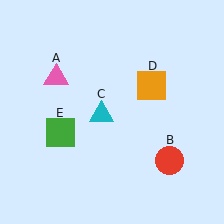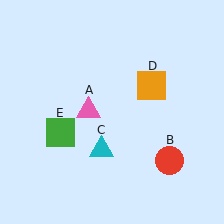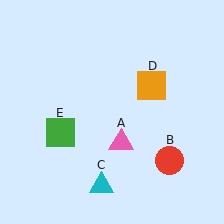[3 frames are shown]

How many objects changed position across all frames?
2 objects changed position: pink triangle (object A), cyan triangle (object C).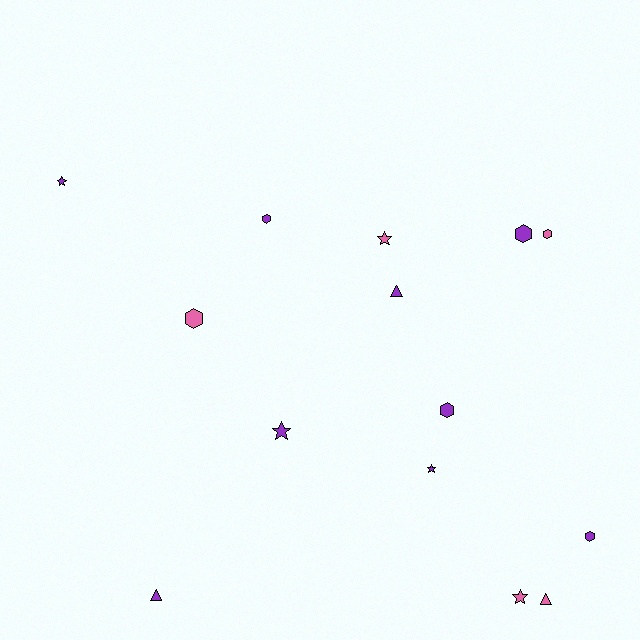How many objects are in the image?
There are 14 objects.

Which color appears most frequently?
Purple, with 9 objects.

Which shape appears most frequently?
Hexagon, with 6 objects.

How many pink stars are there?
There are 2 pink stars.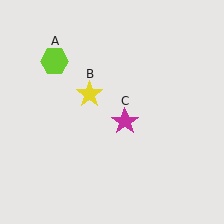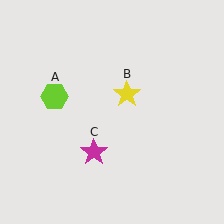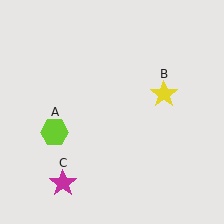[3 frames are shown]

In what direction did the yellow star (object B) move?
The yellow star (object B) moved right.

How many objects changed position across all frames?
3 objects changed position: lime hexagon (object A), yellow star (object B), magenta star (object C).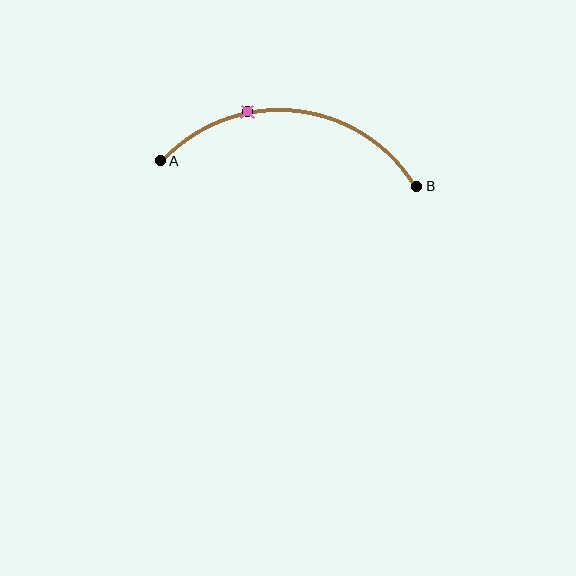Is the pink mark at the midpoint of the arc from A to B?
No. The pink mark lies on the arc but is closer to endpoint A. The arc midpoint would be at the point on the curve equidistant along the arc from both A and B.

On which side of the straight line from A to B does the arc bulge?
The arc bulges above the straight line connecting A and B.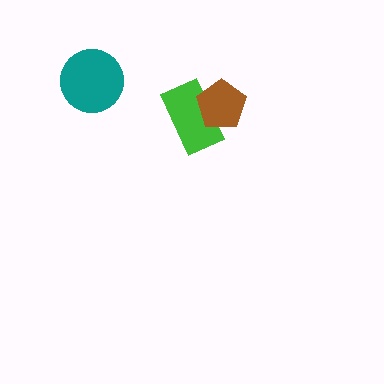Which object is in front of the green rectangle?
The brown pentagon is in front of the green rectangle.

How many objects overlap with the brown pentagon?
1 object overlaps with the brown pentagon.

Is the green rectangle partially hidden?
Yes, it is partially covered by another shape.